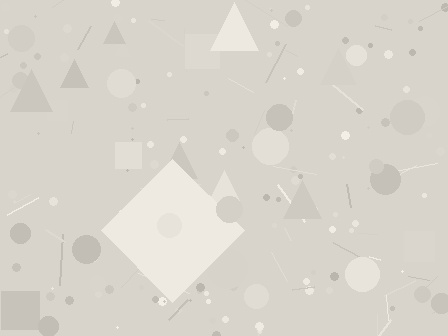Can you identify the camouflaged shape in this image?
The camouflaged shape is a diamond.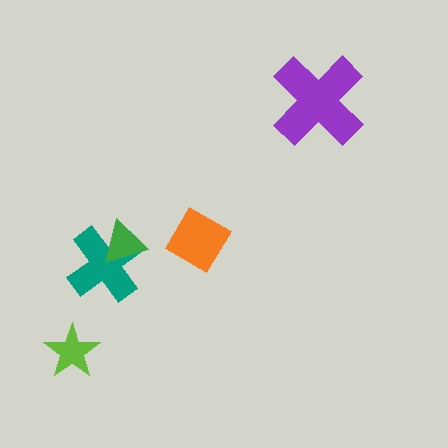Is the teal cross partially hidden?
Yes, it is partially covered by another shape.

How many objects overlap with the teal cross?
1 object overlaps with the teal cross.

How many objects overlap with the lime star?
0 objects overlap with the lime star.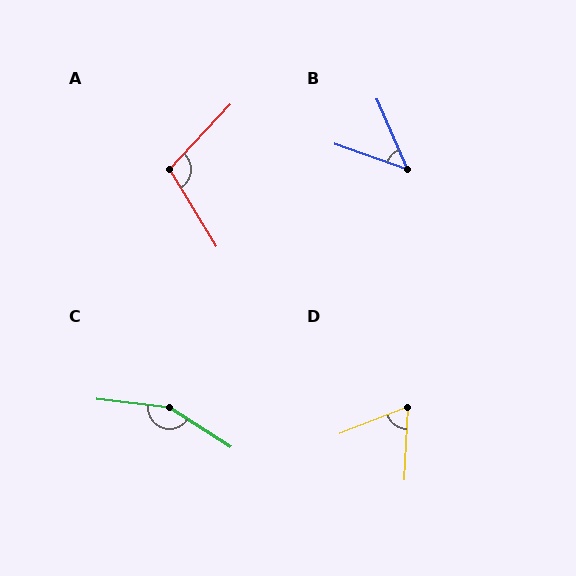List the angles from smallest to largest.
B (47°), D (66°), A (105°), C (153°).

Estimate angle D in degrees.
Approximately 66 degrees.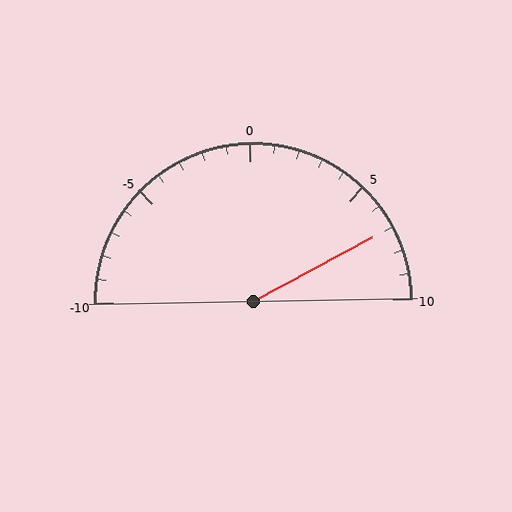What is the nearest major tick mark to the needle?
The nearest major tick mark is 5.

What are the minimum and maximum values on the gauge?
The gauge ranges from -10 to 10.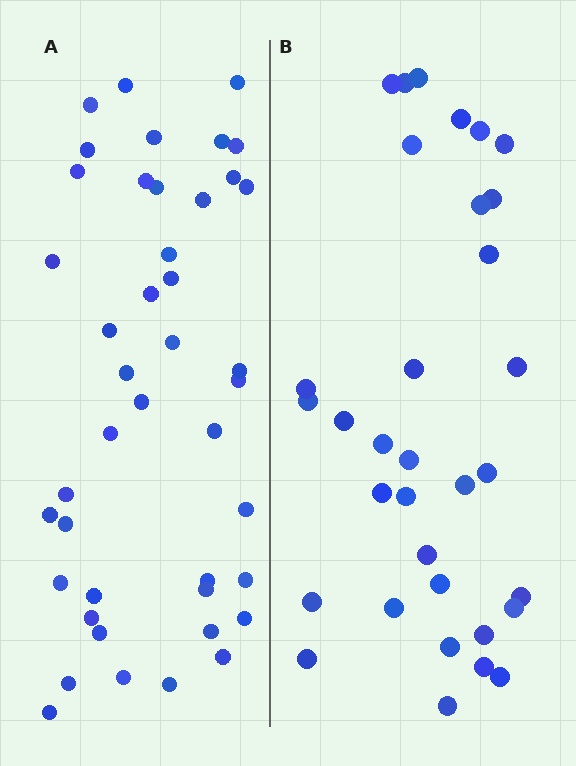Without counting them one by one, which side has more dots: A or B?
Region A (the left region) has more dots.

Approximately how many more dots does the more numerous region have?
Region A has roughly 10 or so more dots than region B.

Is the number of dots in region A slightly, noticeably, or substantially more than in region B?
Region A has noticeably more, but not dramatically so. The ratio is roughly 1.3 to 1.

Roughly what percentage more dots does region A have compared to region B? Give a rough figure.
About 30% more.